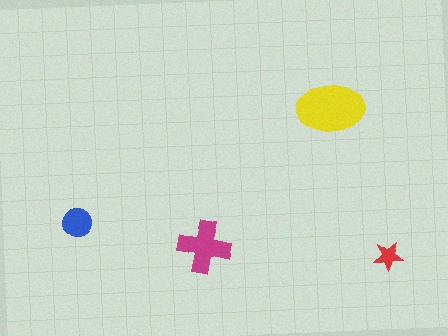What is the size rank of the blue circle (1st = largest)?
3rd.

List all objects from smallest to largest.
The red star, the blue circle, the magenta cross, the yellow ellipse.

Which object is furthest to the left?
The blue circle is leftmost.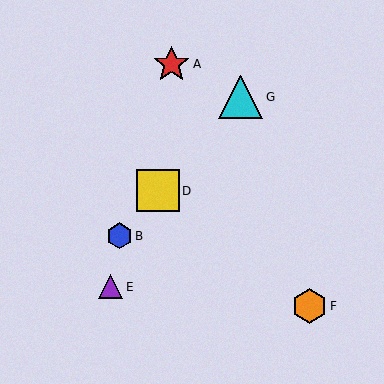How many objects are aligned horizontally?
2 objects (C, D) are aligned horizontally.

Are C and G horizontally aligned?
No, C is at y≈191 and G is at y≈97.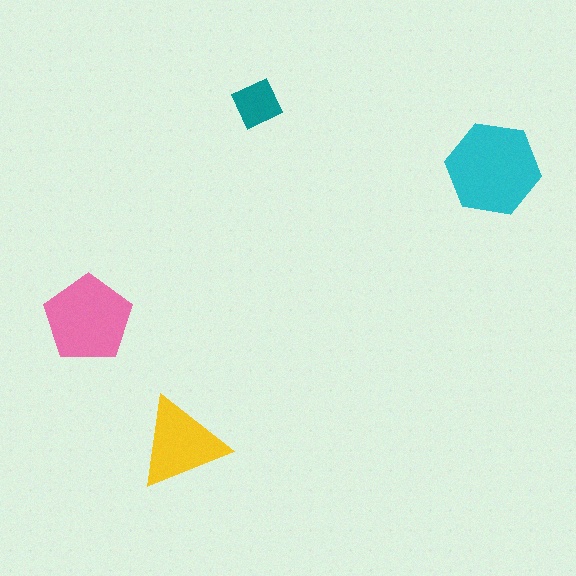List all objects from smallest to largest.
The teal diamond, the yellow triangle, the pink pentagon, the cyan hexagon.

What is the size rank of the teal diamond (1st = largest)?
4th.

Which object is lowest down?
The yellow triangle is bottommost.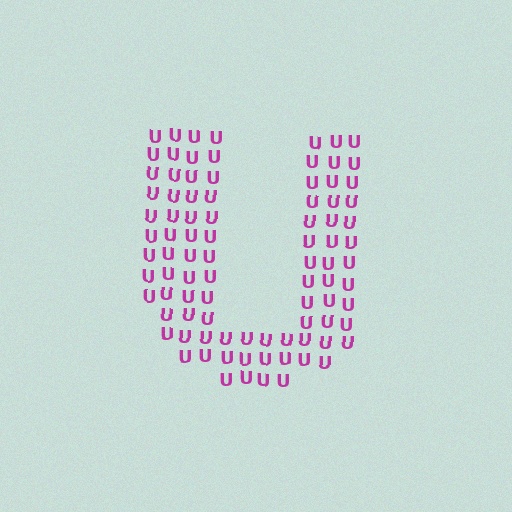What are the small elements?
The small elements are letter U's.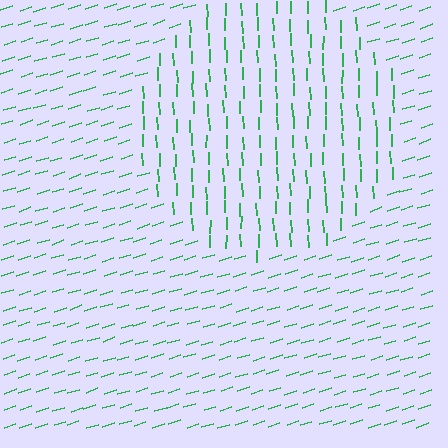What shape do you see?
I see a circle.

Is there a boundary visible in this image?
Yes, there is a texture boundary formed by a change in line orientation.